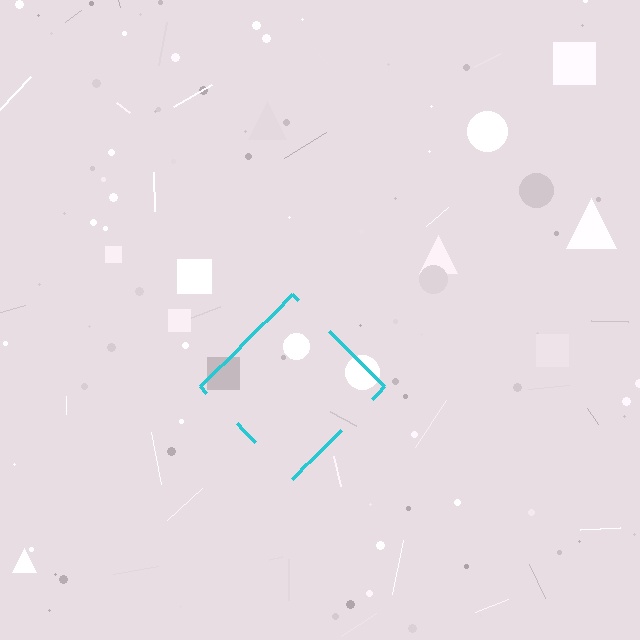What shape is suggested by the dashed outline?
The dashed outline suggests a diamond.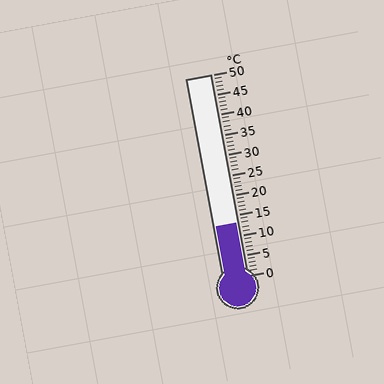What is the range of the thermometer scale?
The thermometer scale ranges from 0°C to 50°C.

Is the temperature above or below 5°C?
The temperature is above 5°C.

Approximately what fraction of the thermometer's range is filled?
The thermometer is filled to approximately 25% of its range.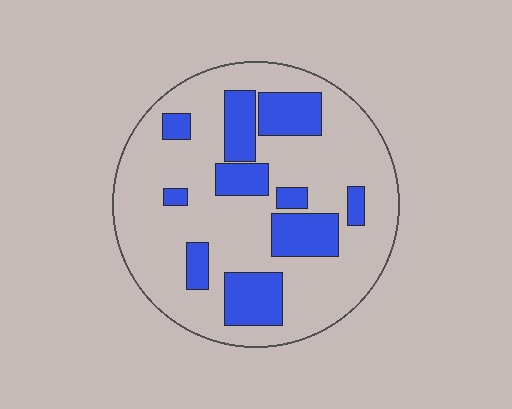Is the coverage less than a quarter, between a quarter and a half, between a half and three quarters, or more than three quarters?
Between a quarter and a half.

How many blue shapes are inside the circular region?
10.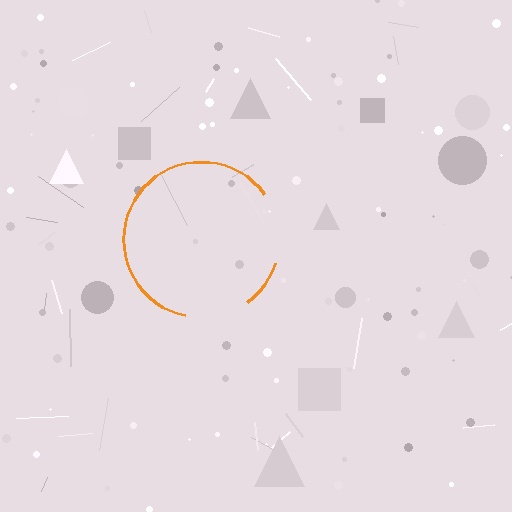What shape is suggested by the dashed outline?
The dashed outline suggests a circle.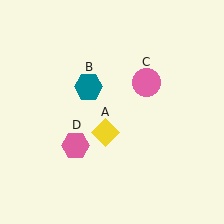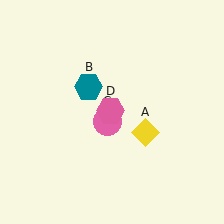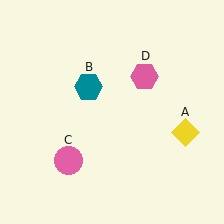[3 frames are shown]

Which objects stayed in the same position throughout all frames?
Teal hexagon (object B) remained stationary.